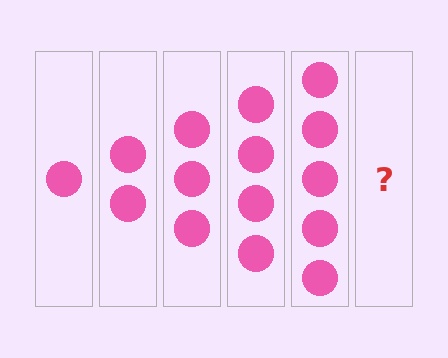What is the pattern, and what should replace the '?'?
The pattern is that each step adds one more circle. The '?' should be 6 circles.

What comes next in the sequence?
The next element should be 6 circles.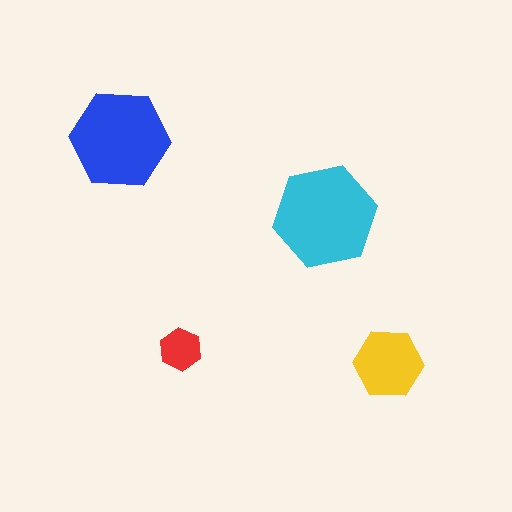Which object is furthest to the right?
The yellow hexagon is rightmost.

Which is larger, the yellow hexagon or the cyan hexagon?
The cyan one.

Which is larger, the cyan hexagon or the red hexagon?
The cyan one.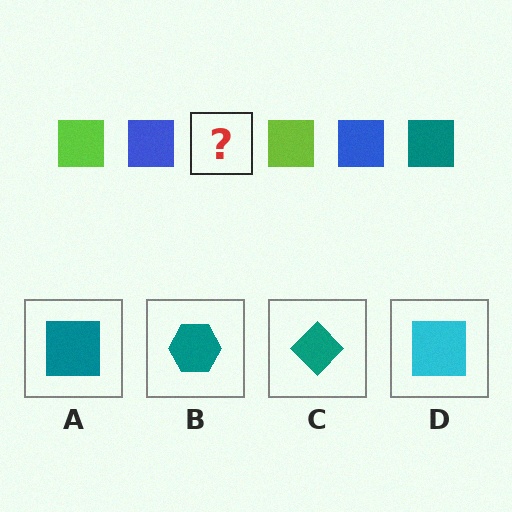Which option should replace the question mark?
Option A.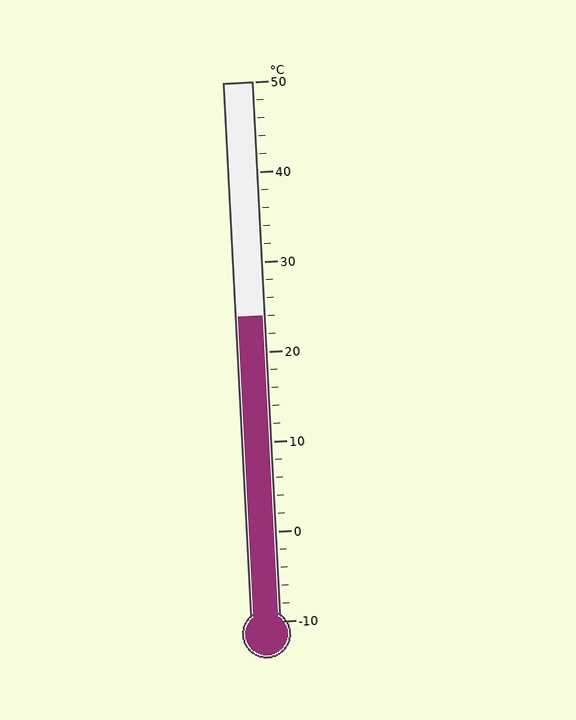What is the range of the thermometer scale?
The thermometer scale ranges from -10°C to 50°C.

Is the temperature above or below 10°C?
The temperature is above 10°C.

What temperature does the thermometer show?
The thermometer shows approximately 24°C.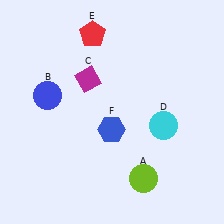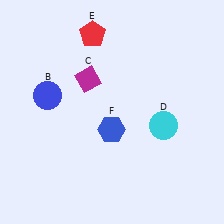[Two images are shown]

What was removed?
The lime circle (A) was removed in Image 2.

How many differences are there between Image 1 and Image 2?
There is 1 difference between the two images.